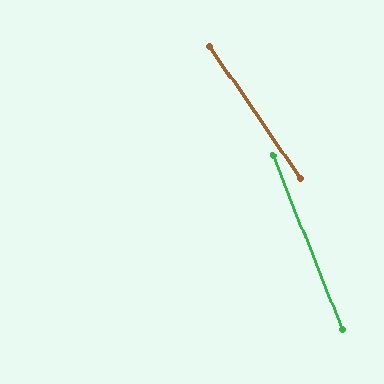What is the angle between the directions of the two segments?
Approximately 13 degrees.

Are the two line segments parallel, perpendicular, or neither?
Neither parallel nor perpendicular — they differ by about 13°.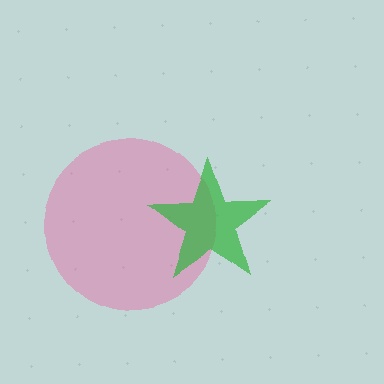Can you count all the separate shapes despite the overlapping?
Yes, there are 2 separate shapes.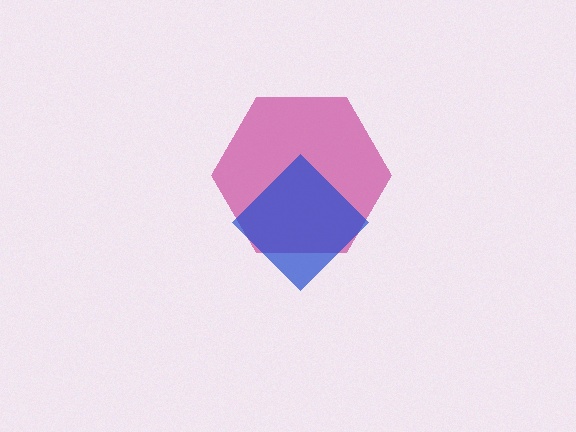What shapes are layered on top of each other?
The layered shapes are: a magenta hexagon, a blue diamond.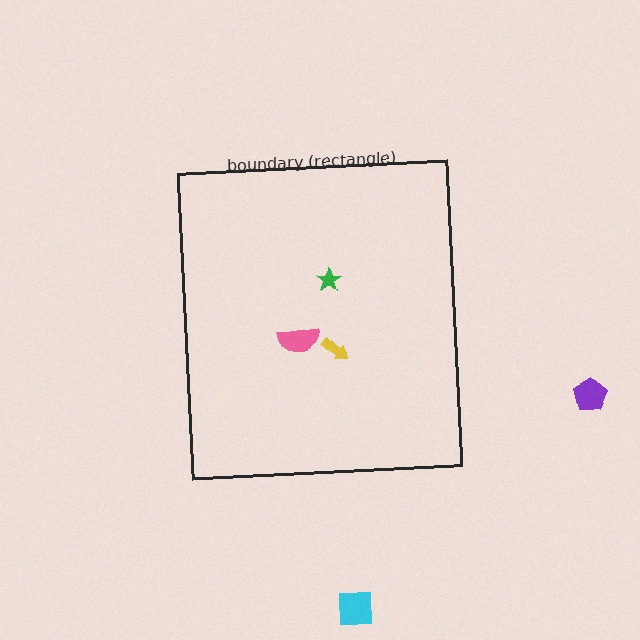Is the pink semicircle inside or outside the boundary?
Inside.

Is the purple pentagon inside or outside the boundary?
Outside.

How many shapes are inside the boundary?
3 inside, 2 outside.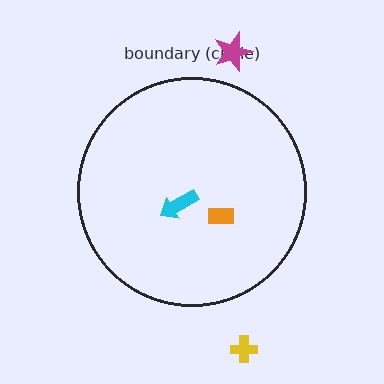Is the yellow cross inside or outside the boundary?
Outside.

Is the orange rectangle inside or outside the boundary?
Inside.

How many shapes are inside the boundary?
2 inside, 2 outside.